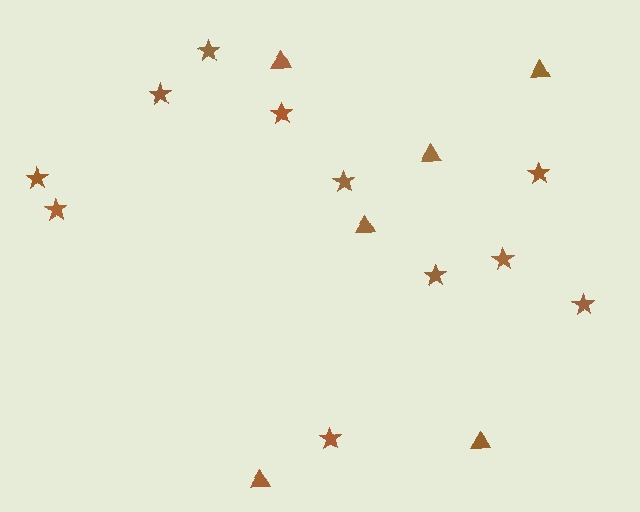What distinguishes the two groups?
There are 2 groups: one group of stars (11) and one group of triangles (6).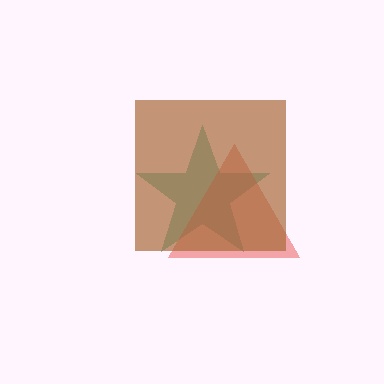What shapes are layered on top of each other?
The layered shapes are: a teal star, a red triangle, a brown square.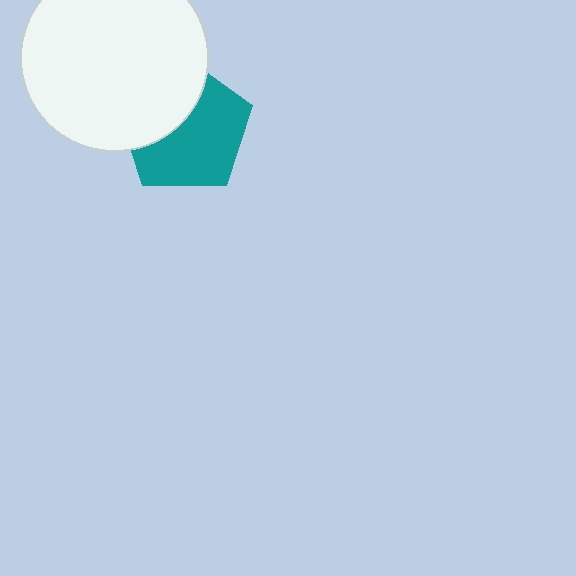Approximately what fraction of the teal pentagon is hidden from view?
Roughly 39% of the teal pentagon is hidden behind the white circle.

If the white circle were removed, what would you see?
You would see the complete teal pentagon.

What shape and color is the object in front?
The object in front is a white circle.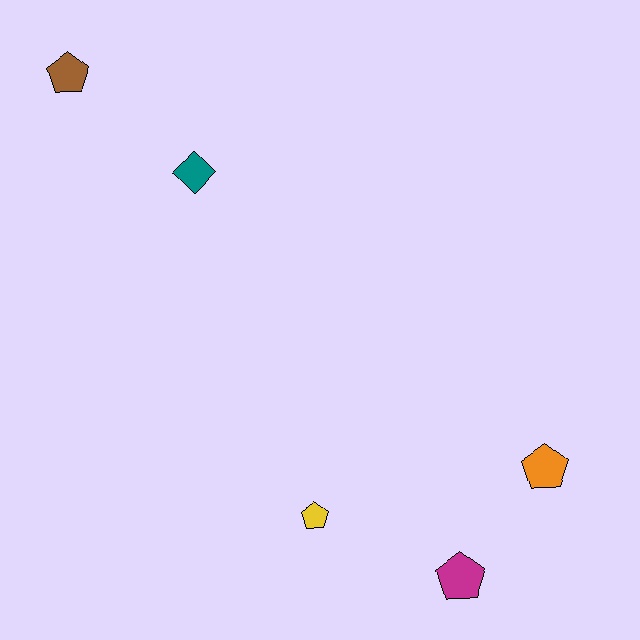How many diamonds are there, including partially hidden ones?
There is 1 diamond.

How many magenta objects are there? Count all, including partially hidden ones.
There is 1 magenta object.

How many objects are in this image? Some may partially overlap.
There are 5 objects.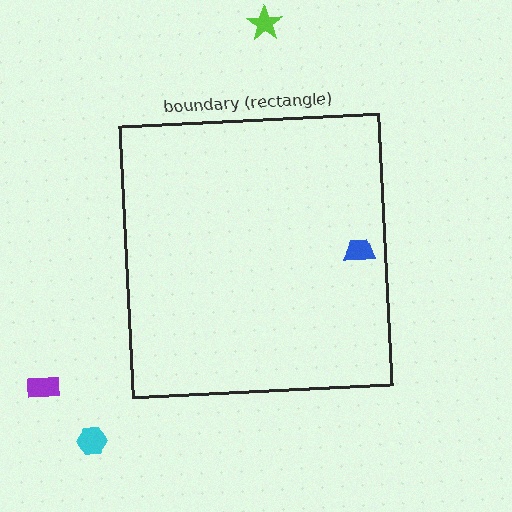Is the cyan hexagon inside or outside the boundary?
Outside.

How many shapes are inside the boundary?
1 inside, 3 outside.